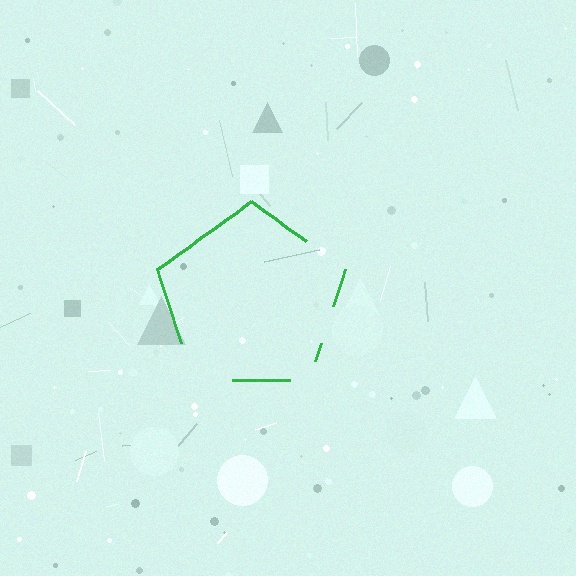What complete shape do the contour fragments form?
The contour fragments form a pentagon.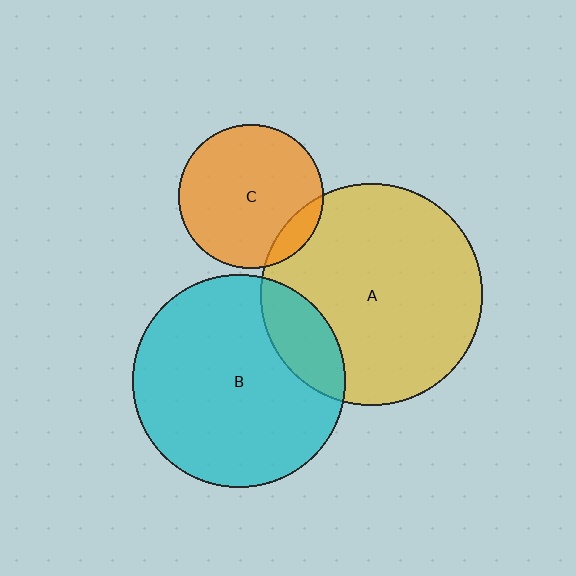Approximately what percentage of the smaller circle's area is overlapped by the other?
Approximately 10%.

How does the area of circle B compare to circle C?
Approximately 2.2 times.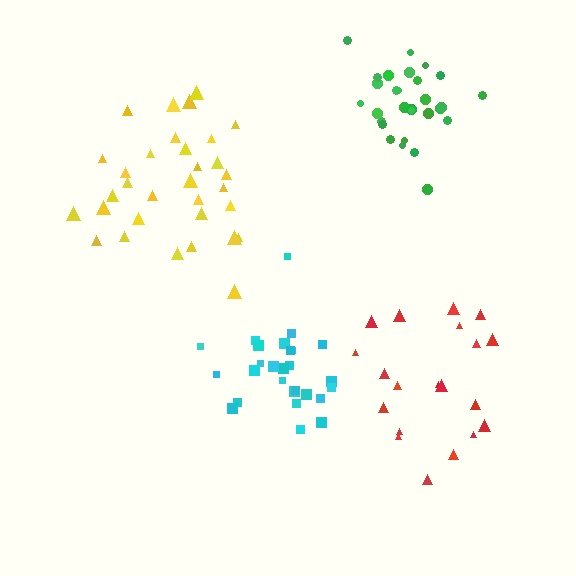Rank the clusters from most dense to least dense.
green, cyan, yellow, red.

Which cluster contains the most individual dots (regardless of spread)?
Yellow (32).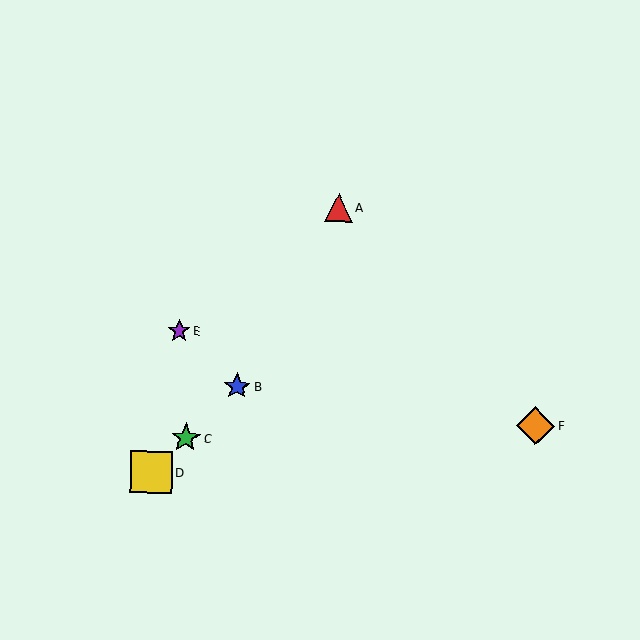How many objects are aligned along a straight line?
3 objects (B, C, D) are aligned along a straight line.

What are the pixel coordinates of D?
Object D is at (151, 472).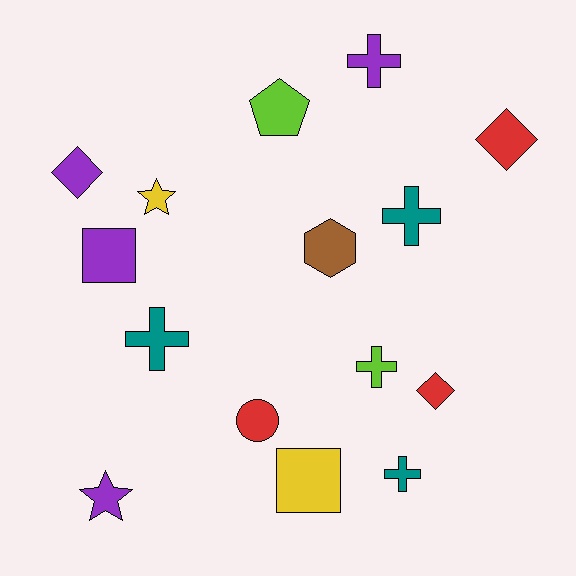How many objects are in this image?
There are 15 objects.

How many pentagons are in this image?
There is 1 pentagon.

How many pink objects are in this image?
There are no pink objects.